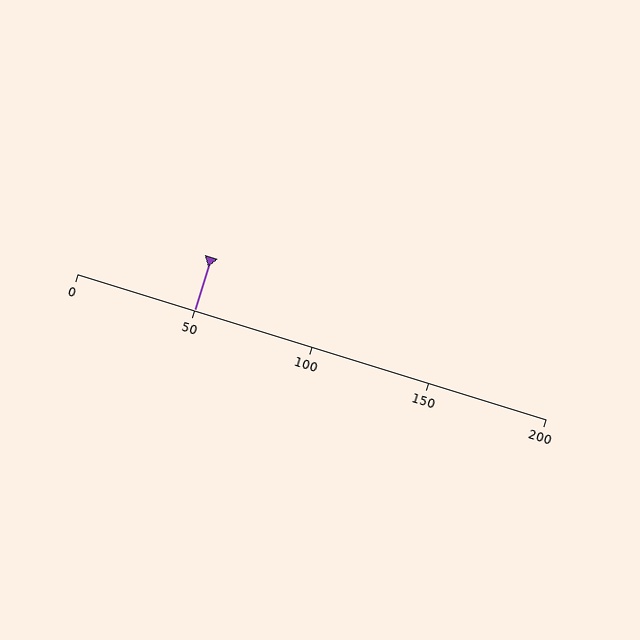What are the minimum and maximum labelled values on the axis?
The axis runs from 0 to 200.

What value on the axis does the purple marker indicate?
The marker indicates approximately 50.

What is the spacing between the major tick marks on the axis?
The major ticks are spaced 50 apart.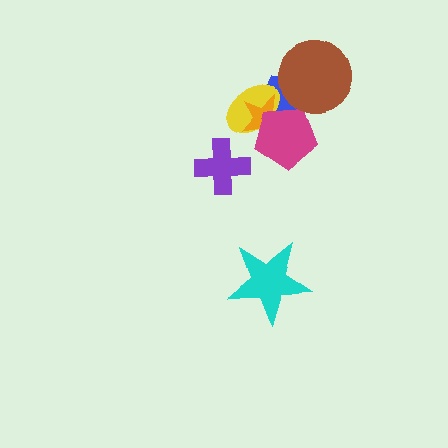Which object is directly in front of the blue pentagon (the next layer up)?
The yellow ellipse is directly in front of the blue pentagon.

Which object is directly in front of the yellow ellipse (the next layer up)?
The orange star is directly in front of the yellow ellipse.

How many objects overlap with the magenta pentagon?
3 objects overlap with the magenta pentagon.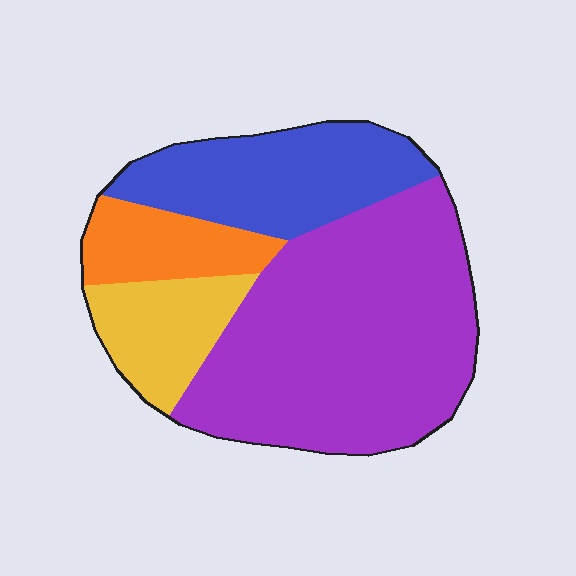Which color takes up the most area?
Purple, at roughly 55%.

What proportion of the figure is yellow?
Yellow takes up less than a quarter of the figure.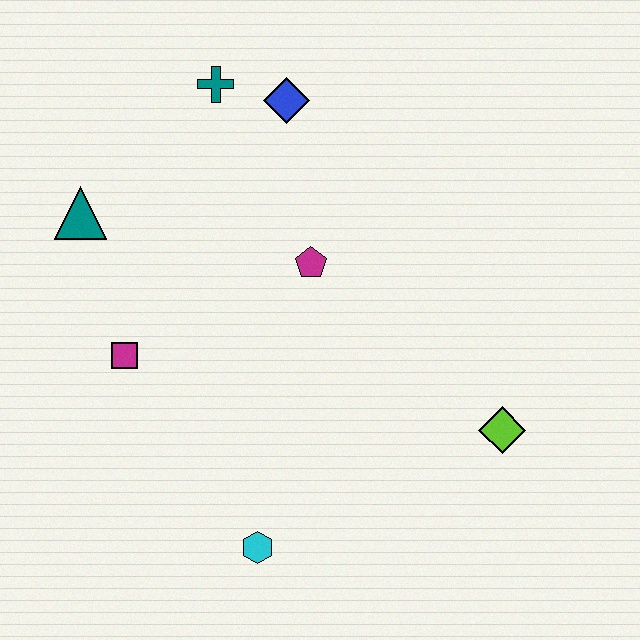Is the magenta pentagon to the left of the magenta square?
No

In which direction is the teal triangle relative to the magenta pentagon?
The teal triangle is to the left of the magenta pentagon.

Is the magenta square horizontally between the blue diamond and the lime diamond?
No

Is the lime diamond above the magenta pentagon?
No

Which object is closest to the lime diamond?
The magenta pentagon is closest to the lime diamond.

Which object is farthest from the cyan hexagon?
The teal cross is farthest from the cyan hexagon.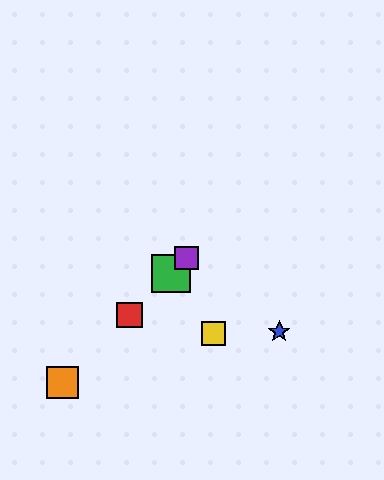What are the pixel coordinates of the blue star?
The blue star is at (279, 332).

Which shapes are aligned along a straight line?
The red square, the green square, the purple square, the orange square are aligned along a straight line.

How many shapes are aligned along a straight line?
4 shapes (the red square, the green square, the purple square, the orange square) are aligned along a straight line.